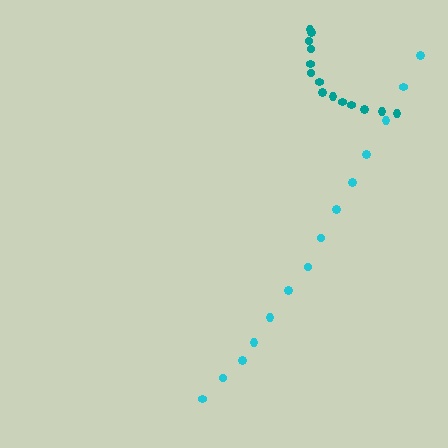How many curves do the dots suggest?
There are 2 distinct paths.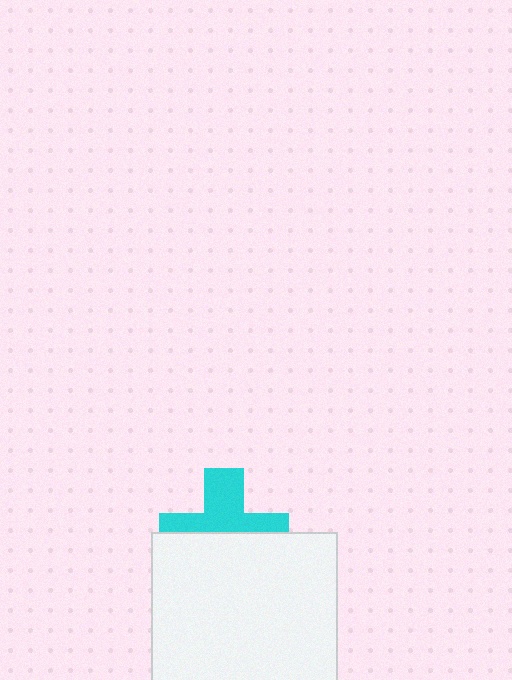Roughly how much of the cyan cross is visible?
About half of it is visible (roughly 48%).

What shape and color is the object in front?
The object in front is a white square.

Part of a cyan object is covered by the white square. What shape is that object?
It is a cross.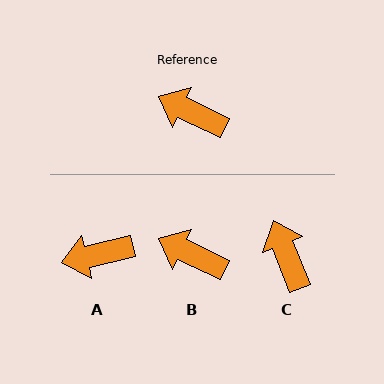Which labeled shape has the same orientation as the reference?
B.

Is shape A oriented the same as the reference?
No, it is off by about 38 degrees.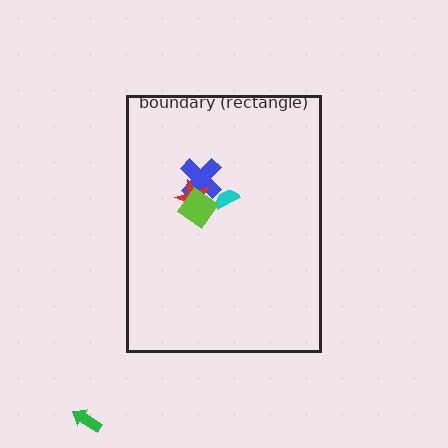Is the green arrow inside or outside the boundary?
Outside.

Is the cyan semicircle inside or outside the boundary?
Inside.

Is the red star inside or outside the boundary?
Inside.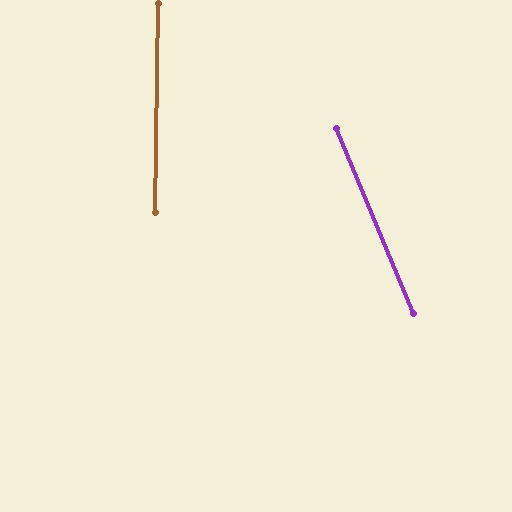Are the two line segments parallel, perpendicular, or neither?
Neither parallel nor perpendicular — they differ by about 23°.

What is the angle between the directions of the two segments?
Approximately 23 degrees.